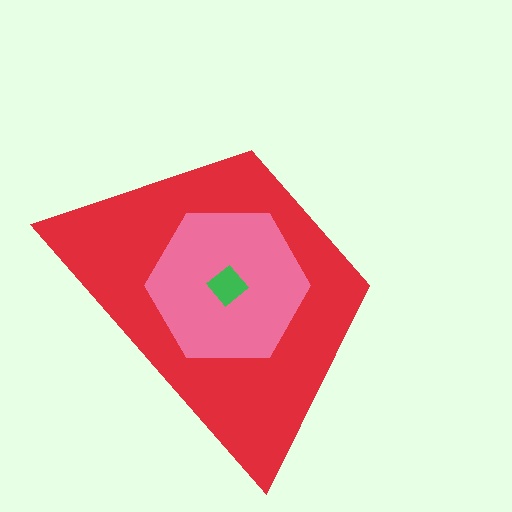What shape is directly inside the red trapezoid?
The pink hexagon.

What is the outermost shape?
The red trapezoid.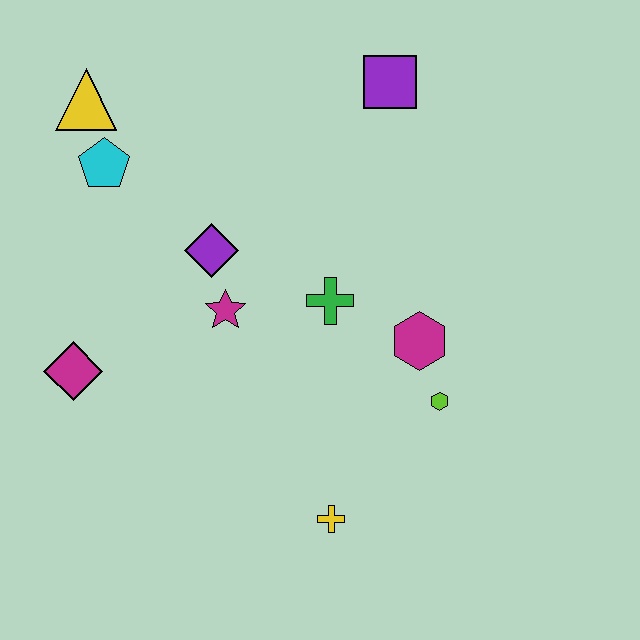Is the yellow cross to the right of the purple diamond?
Yes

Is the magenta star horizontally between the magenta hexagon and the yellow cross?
No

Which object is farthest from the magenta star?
The purple square is farthest from the magenta star.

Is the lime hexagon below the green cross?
Yes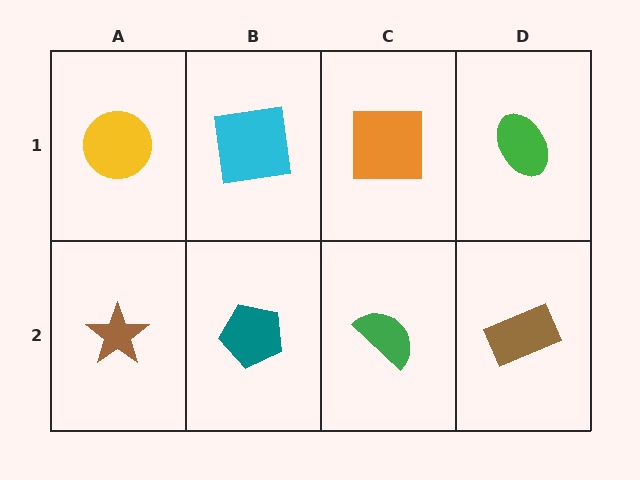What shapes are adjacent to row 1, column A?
A brown star (row 2, column A), a cyan square (row 1, column B).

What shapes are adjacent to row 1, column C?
A green semicircle (row 2, column C), a cyan square (row 1, column B), a green ellipse (row 1, column D).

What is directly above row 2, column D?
A green ellipse.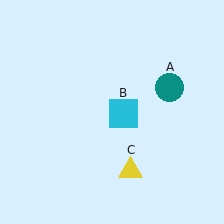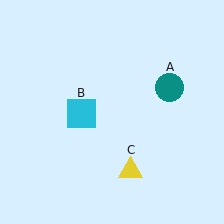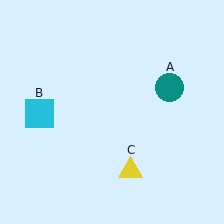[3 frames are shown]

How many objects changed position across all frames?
1 object changed position: cyan square (object B).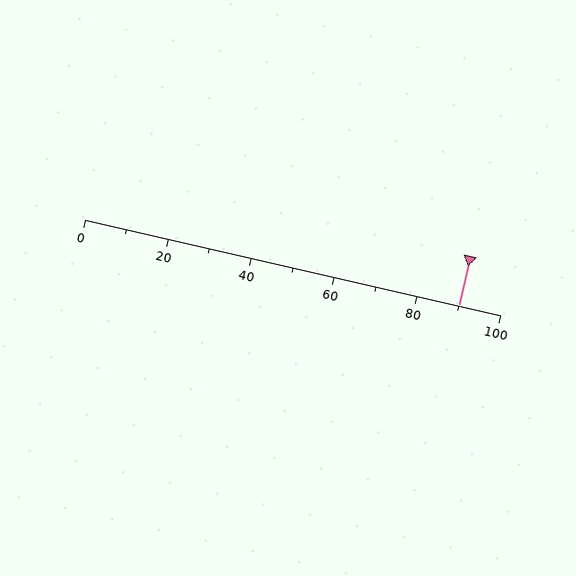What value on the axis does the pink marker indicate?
The marker indicates approximately 90.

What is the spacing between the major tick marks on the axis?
The major ticks are spaced 20 apart.